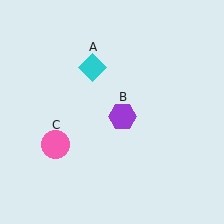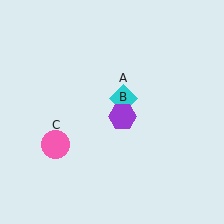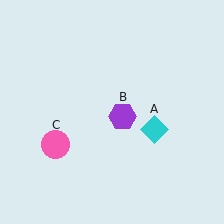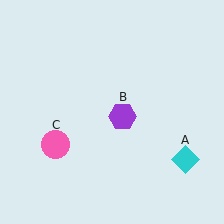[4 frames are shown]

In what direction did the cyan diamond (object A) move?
The cyan diamond (object A) moved down and to the right.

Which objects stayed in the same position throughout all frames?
Purple hexagon (object B) and pink circle (object C) remained stationary.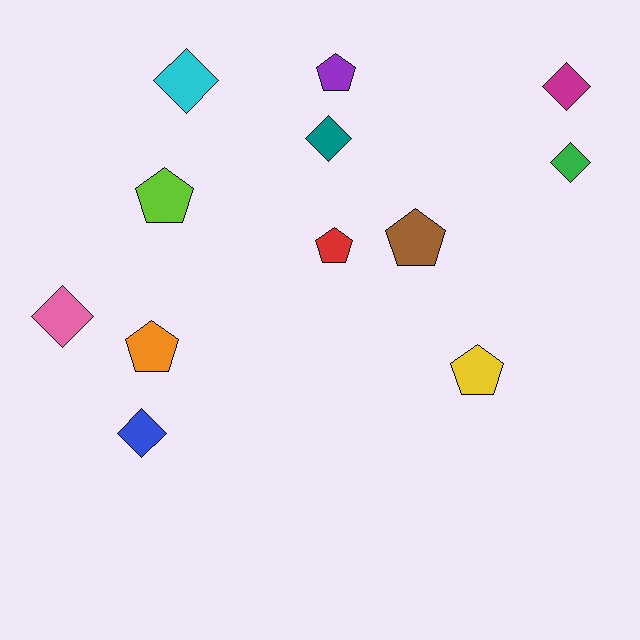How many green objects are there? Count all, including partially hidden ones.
There is 1 green object.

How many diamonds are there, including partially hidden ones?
There are 6 diamonds.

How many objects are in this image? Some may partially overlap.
There are 12 objects.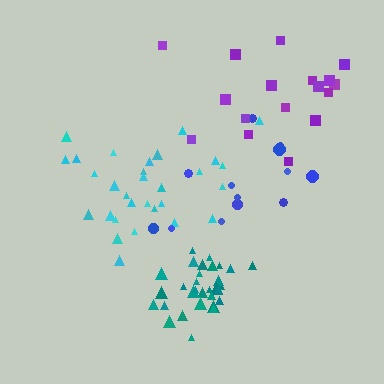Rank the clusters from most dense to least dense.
teal, cyan, purple, blue.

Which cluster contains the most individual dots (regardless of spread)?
Teal (31).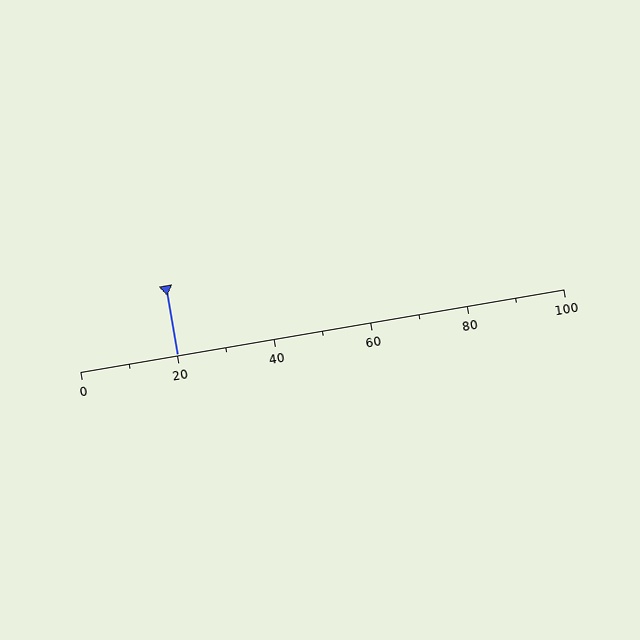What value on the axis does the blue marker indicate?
The marker indicates approximately 20.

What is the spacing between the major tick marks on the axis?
The major ticks are spaced 20 apart.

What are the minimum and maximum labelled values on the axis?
The axis runs from 0 to 100.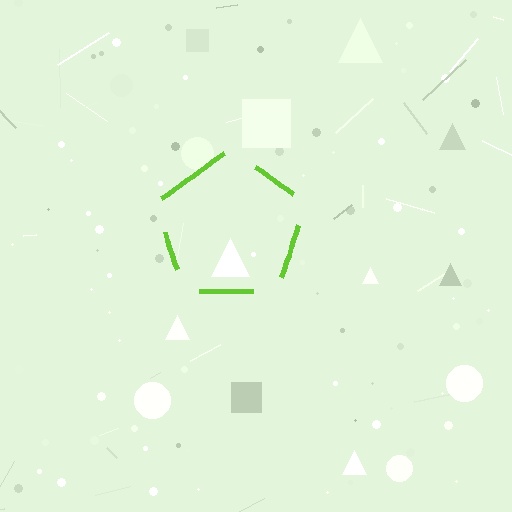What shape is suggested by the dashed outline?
The dashed outline suggests a pentagon.